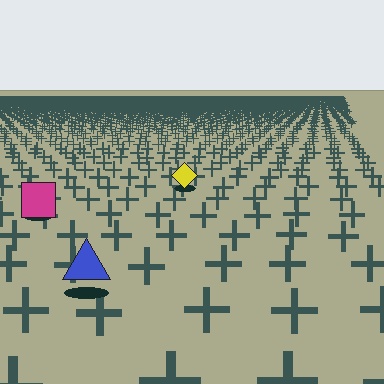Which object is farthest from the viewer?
The yellow diamond is farthest from the viewer. It appears smaller and the ground texture around it is denser.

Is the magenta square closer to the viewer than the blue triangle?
No. The blue triangle is closer — you can tell from the texture gradient: the ground texture is coarser near it.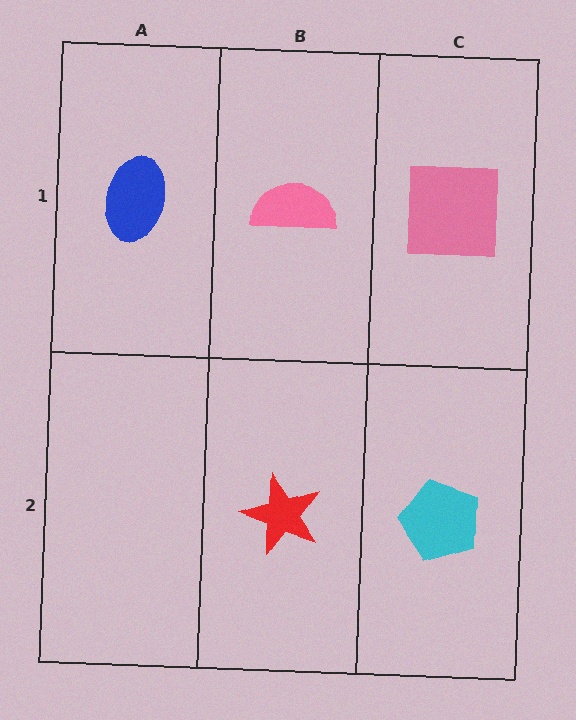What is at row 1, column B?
A pink semicircle.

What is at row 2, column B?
A red star.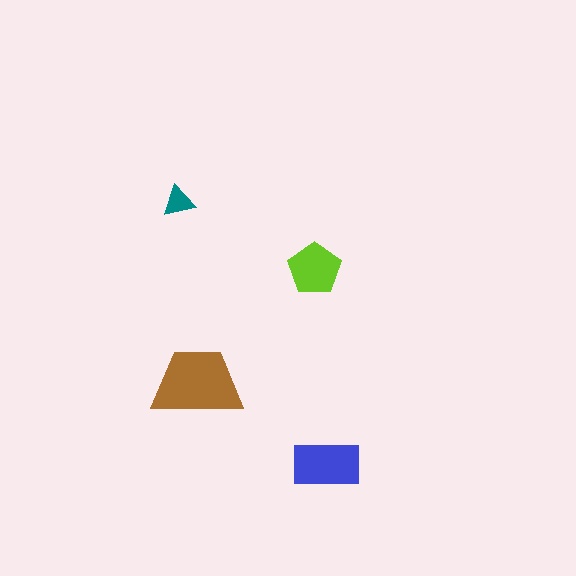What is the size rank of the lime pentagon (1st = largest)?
3rd.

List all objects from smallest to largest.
The teal triangle, the lime pentagon, the blue rectangle, the brown trapezoid.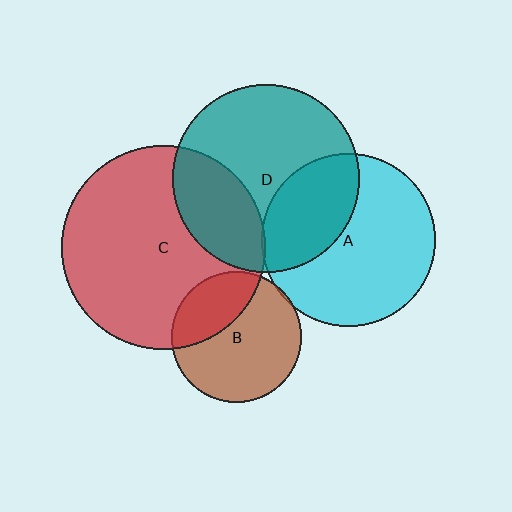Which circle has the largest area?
Circle C (red).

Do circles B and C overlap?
Yes.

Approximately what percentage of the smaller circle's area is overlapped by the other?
Approximately 30%.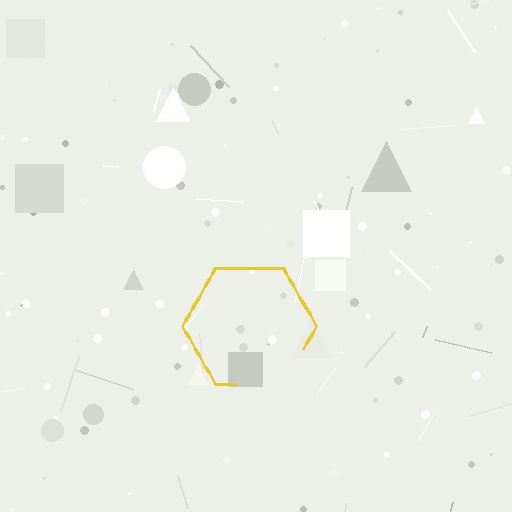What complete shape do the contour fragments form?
The contour fragments form a hexagon.